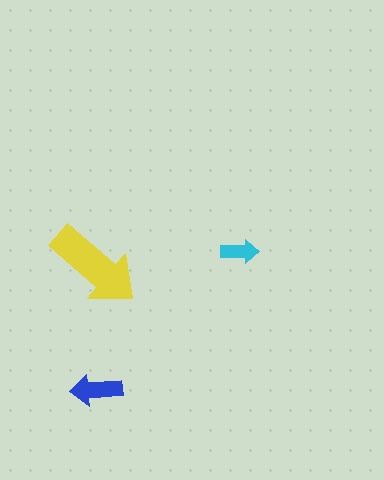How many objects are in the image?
There are 3 objects in the image.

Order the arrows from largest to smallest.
the yellow one, the blue one, the cyan one.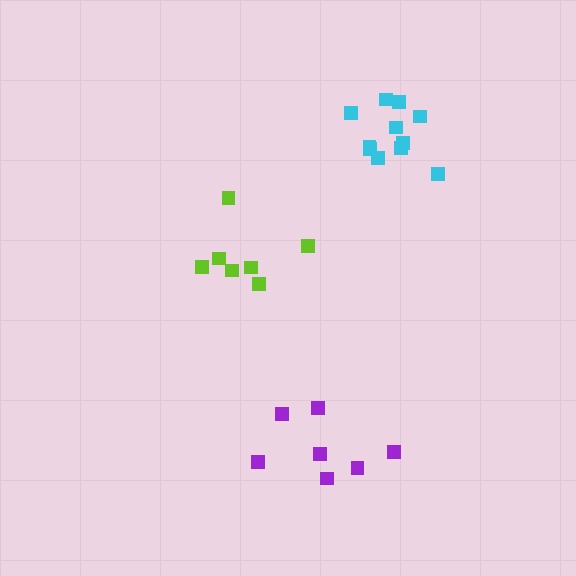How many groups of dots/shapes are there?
There are 3 groups.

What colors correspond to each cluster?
The clusters are colored: purple, lime, cyan.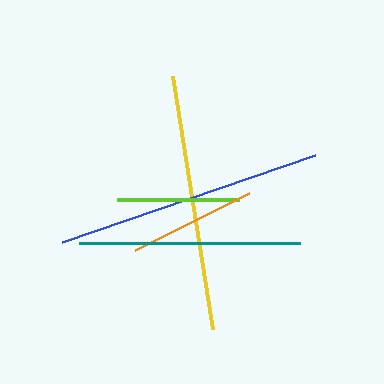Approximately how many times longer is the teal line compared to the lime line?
The teal line is approximately 1.8 times the length of the lime line.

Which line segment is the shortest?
The lime line is the shortest at approximately 122 pixels.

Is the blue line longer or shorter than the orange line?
The blue line is longer than the orange line.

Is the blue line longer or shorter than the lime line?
The blue line is longer than the lime line.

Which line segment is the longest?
The blue line is the longest at approximately 267 pixels.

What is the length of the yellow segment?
The yellow segment is approximately 256 pixels long.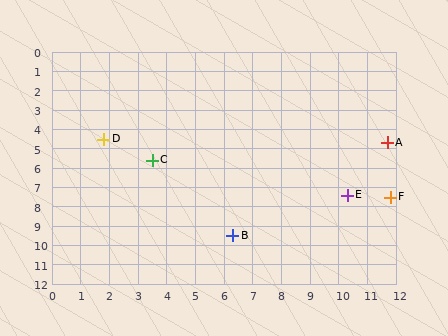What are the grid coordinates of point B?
Point B is at approximately (6.3, 9.5).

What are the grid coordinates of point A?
Point A is at approximately (11.7, 4.7).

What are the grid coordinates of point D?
Point D is at approximately (1.8, 4.5).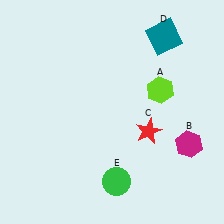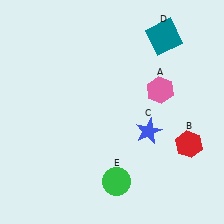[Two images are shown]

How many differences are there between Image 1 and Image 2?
There are 3 differences between the two images.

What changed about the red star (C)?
In Image 1, C is red. In Image 2, it changed to blue.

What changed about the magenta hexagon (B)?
In Image 1, B is magenta. In Image 2, it changed to red.